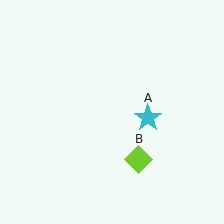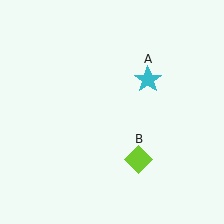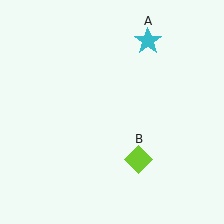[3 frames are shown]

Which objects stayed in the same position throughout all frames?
Lime diamond (object B) remained stationary.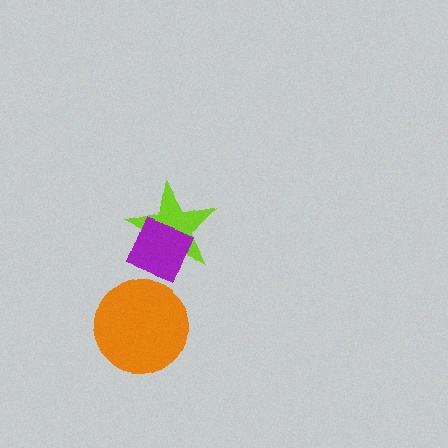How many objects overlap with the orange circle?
0 objects overlap with the orange circle.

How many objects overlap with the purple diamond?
1 object overlaps with the purple diamond.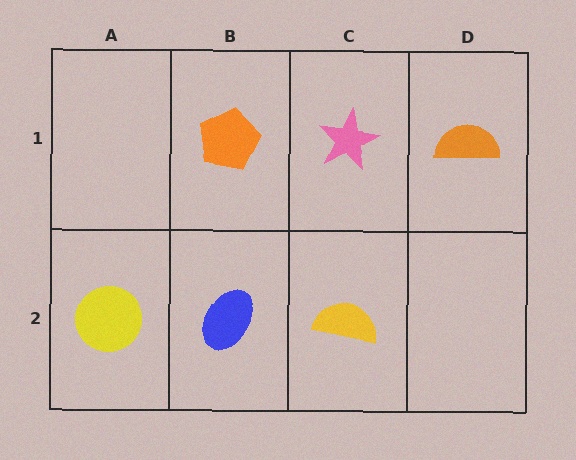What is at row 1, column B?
An orange pentagon.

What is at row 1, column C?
A pink star.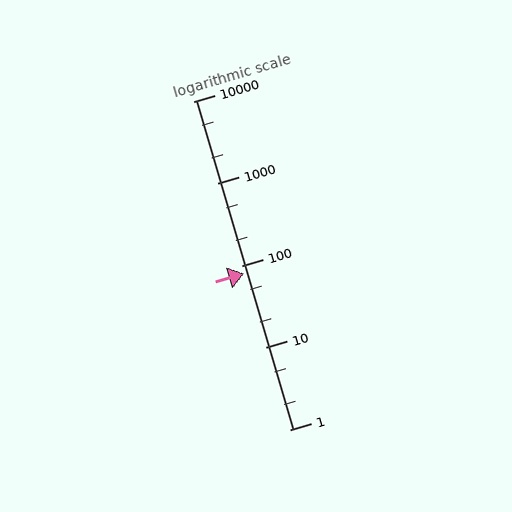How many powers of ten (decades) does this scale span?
The scale spans 4 decades, from 1 to 10000.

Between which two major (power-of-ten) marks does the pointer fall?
The pointer is between 10 and 100.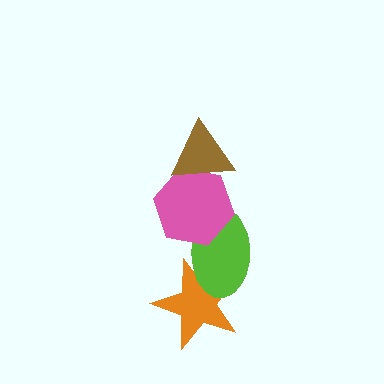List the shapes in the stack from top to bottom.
From top to bottom: the brown triangle, the pink hexagon, the lime ellipse, the orange star.